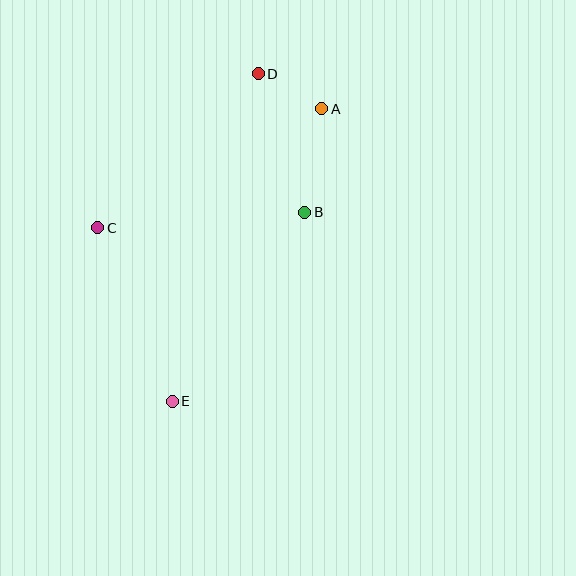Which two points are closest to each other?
Points A and D are closest to each other.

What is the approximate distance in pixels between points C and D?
The distance between C and D is approximately 222 pixels.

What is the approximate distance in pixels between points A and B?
The distance between A and B is approximately 105 pixels.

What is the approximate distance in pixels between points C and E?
The distance between C and E is approximately 189 pixels.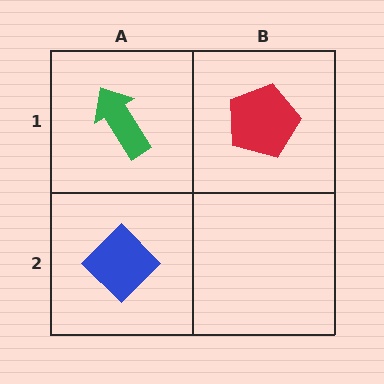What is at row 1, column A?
A green arrow.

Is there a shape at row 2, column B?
No, that cell is empty.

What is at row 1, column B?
A red pentagon.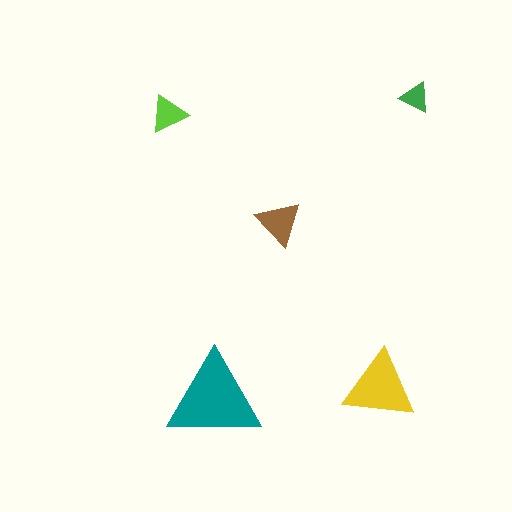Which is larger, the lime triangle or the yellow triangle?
The yellow one.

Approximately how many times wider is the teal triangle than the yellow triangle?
About 1.5 times wider.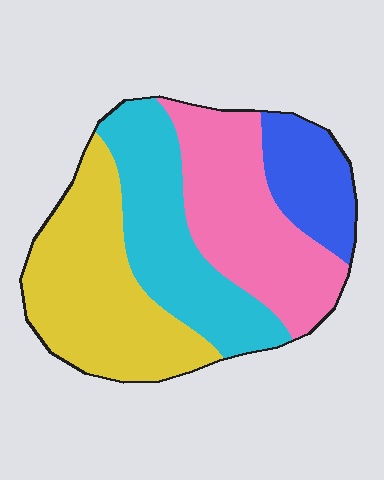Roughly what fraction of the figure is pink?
Pink covers 29% of the figure.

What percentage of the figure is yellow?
Yellow covers about 30% of the figure.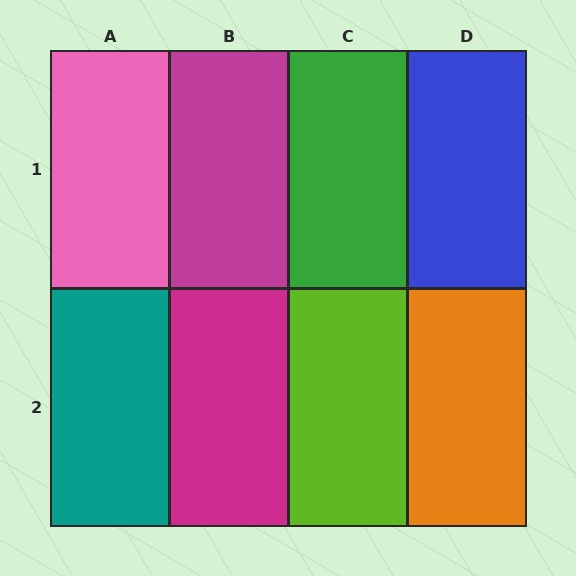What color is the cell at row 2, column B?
Magenta.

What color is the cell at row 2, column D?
Orange.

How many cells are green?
1 cell is green.